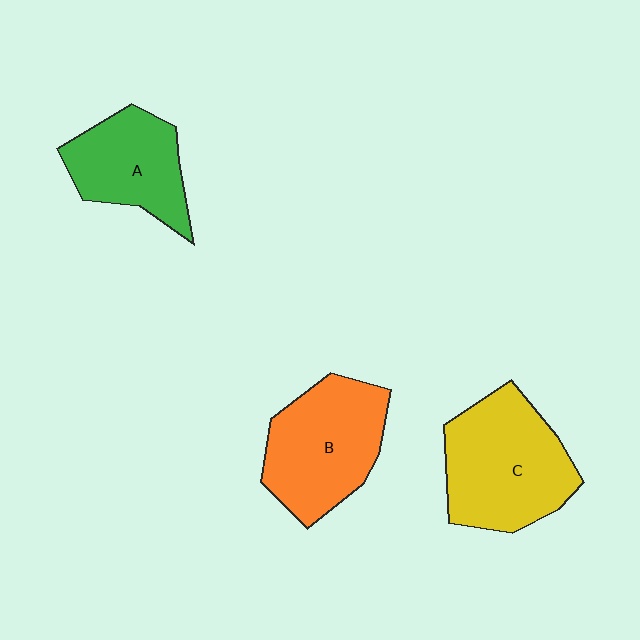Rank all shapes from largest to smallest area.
From largest to smallest: C (yellow), B (orange), A (green).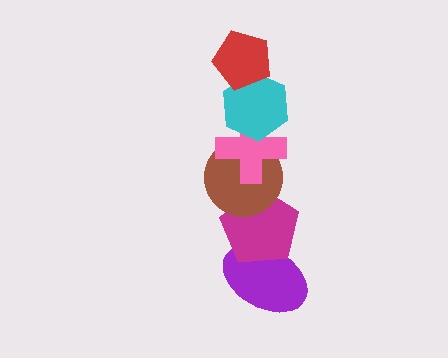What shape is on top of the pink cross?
The cyan hexagon is on top of the pink cross.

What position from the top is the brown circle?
The brown circle is 4th from the top.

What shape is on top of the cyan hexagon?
The red pentagon is on top of the cyan hexagon.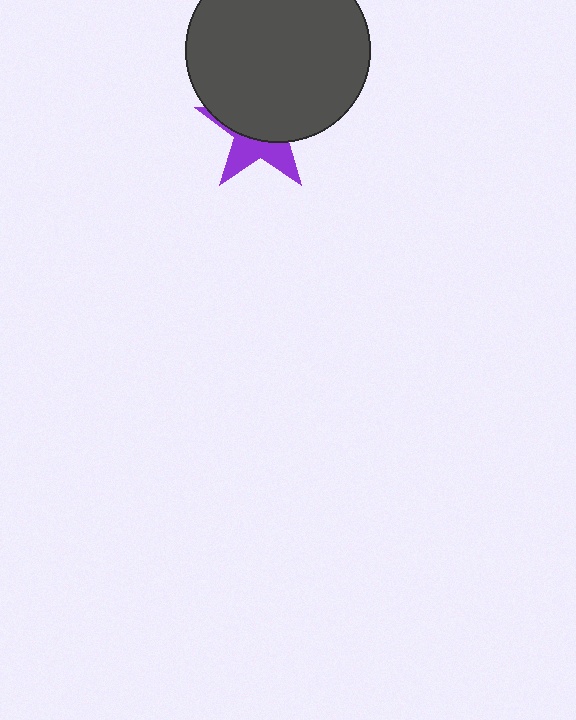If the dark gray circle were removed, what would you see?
You would see the complete purple star.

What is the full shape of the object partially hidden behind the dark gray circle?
The partially hidden object is a purple star.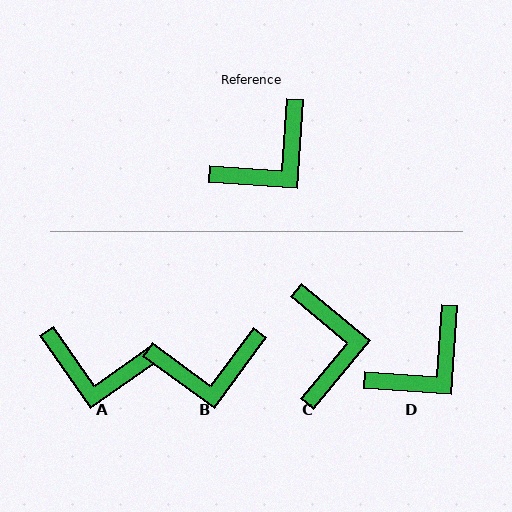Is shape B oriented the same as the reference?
No, it is off by about 32 degrees.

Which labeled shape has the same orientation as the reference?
D.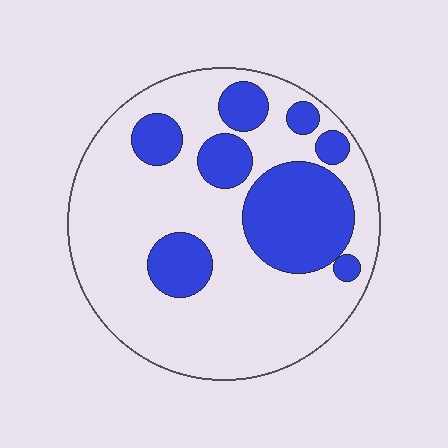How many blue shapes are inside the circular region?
8.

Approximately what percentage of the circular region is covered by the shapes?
Approximately 30%.